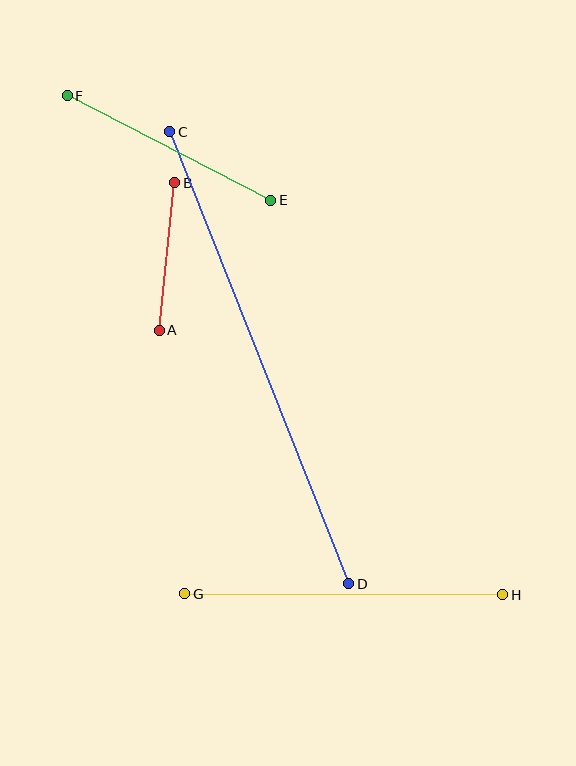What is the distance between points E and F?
The distance is approximately 229 pixels.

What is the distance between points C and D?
The distance is approximately 486 pixels.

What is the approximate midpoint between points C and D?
The midpoint is at approximately (259, 358) pixels.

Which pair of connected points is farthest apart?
Points C and D are farthest apart.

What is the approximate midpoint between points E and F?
The midpoint is at approximately (169, 148) pixels.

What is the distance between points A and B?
The distance is approximately 149 pixels.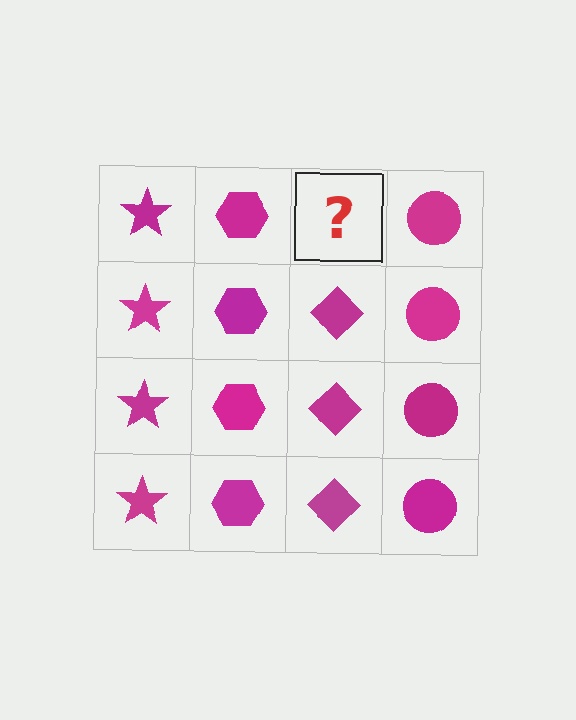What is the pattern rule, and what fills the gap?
The rule is that each column has a consistent shape. The gap should be filled with a magenta diamond.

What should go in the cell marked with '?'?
The missing cell should contain a magenta diamond.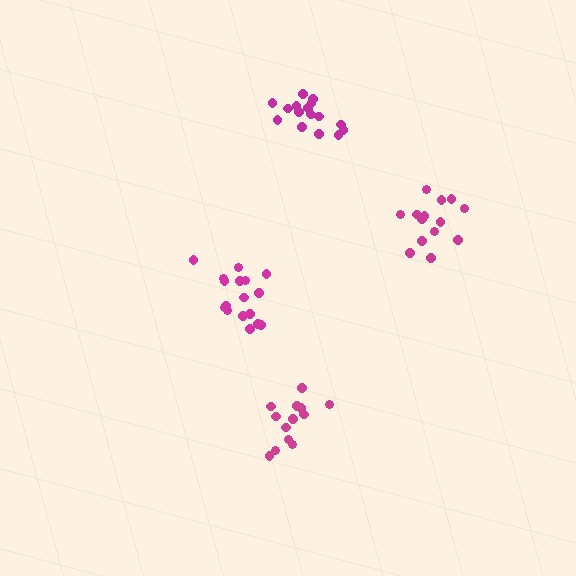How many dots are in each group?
Group 1: 16 dots, Group 2: 14 dots, Group 3: 17 dots, Group 4: 13 dots (60 total).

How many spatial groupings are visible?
There are 4 spatial groupings.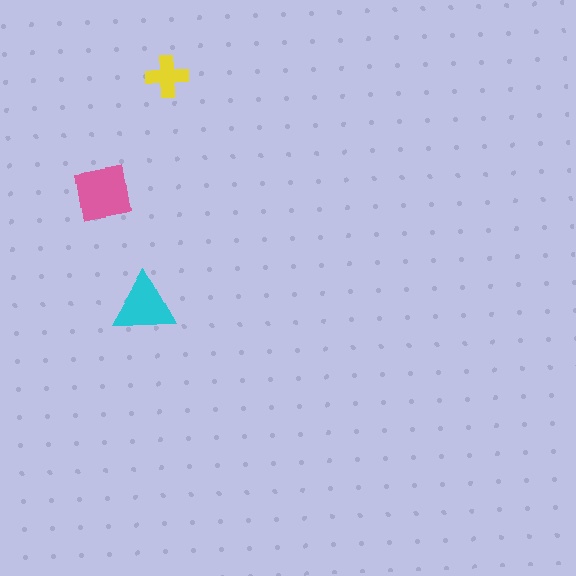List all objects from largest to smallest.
The pink square, the cyan triangle, the yellow cross.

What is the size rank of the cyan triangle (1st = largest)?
2nd.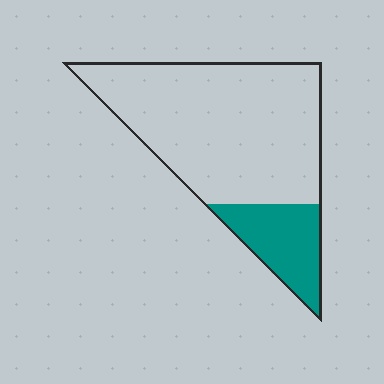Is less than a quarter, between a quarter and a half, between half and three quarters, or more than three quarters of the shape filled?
Less than a quarter.